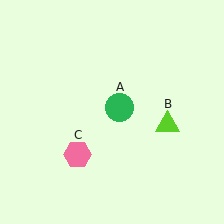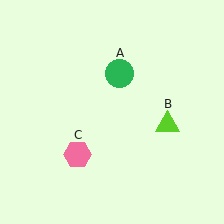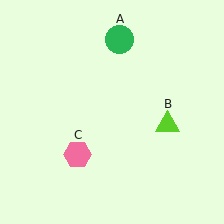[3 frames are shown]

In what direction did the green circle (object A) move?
The green circle (object A) moved up.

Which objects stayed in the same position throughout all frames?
Lime triangle (object B) and pink hexagon (object C) remained stationary.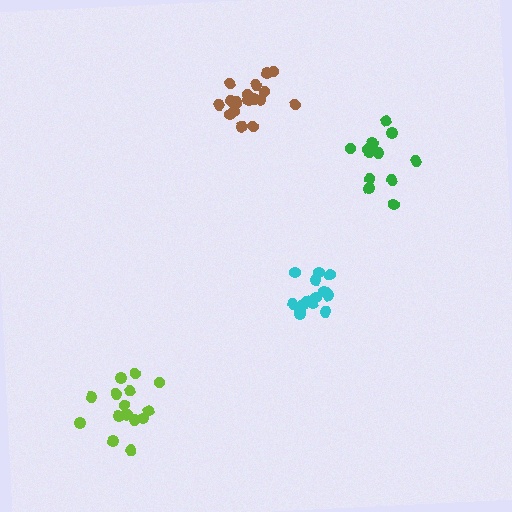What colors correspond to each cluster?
The clusters are colored: cyan, lime, brown, green.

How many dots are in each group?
Group 1: 14 dots, Group 2: 15 dots, Group 3: 17 dots, Group 4: 12 dots (58 total).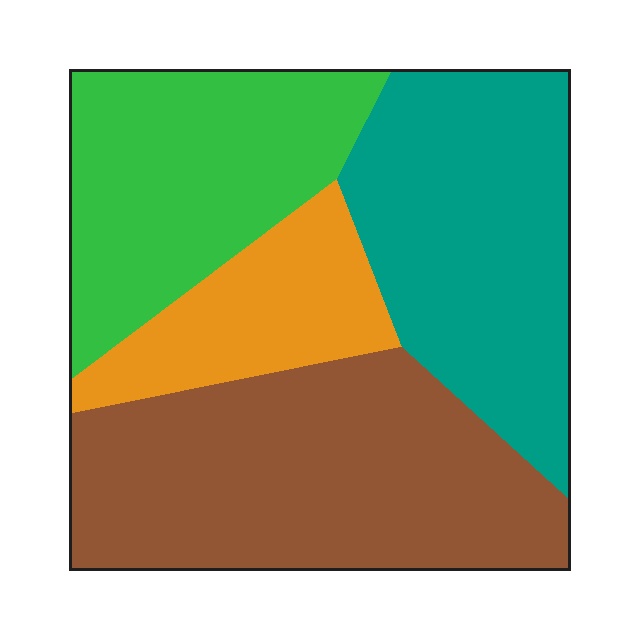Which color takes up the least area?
Orange, at roughly 15%.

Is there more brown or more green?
Brown.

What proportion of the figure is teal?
Teal takes up between a quarter and a half of the figure.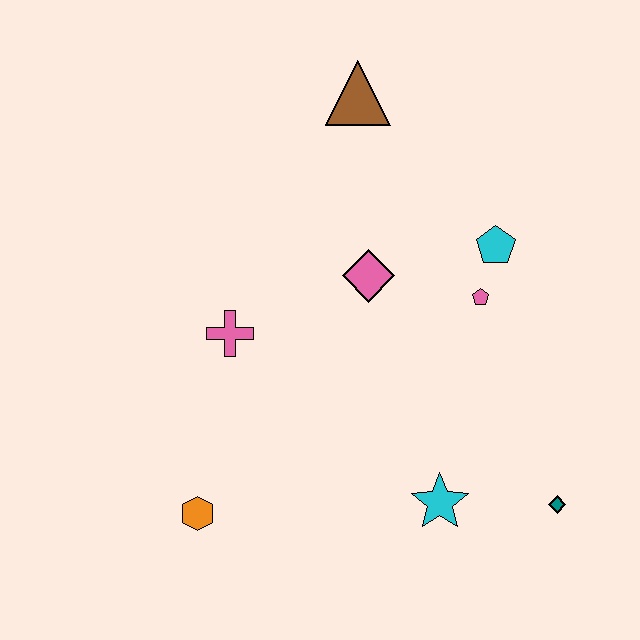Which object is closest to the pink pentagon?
The cyan pentagon is closest to the pink pentagon.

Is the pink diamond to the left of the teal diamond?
Yes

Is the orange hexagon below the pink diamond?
Yes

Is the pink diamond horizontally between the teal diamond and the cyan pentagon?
No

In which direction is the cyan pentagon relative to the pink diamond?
The cyan pentagon is to the right of the pink diamond.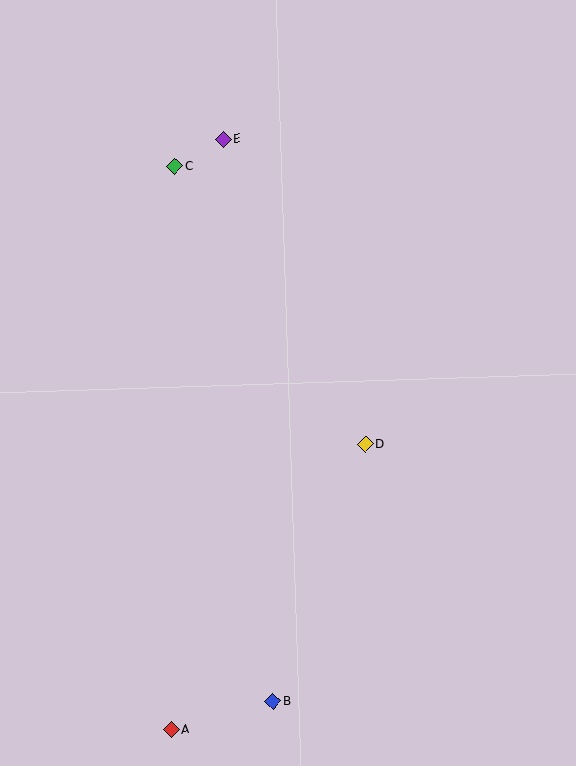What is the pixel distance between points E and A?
The distance between E and A is 593 pixels.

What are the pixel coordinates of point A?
Point A is at (171, 730).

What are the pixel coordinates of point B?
Point B is at (273, 702).